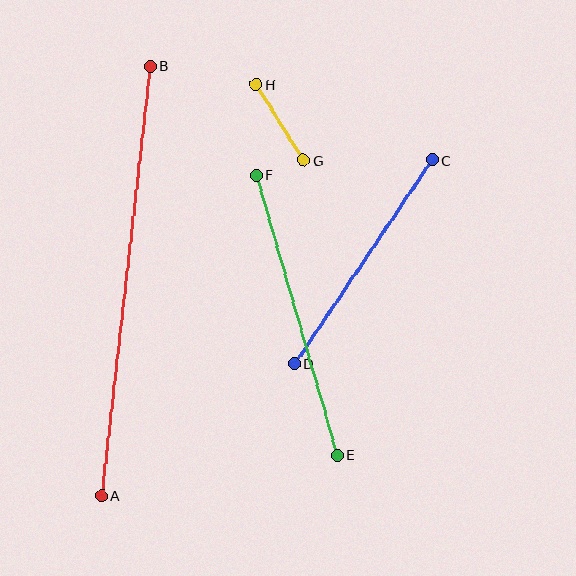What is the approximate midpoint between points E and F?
The midpoint is at approximately (297, 315) pixels.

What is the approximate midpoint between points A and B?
The midpoint is at approximately (126, 281) pixels.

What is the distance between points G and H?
The distance is approximately 89 pixels.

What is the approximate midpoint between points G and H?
The midpoint is at approximately (280, 122) pixels.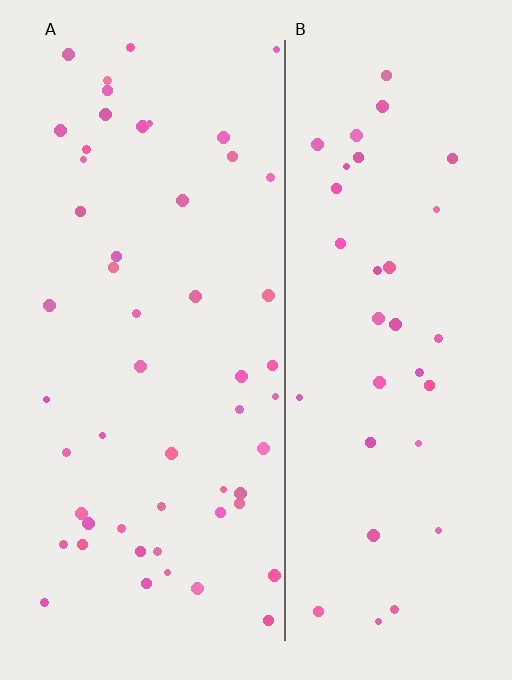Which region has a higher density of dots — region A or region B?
A (the left).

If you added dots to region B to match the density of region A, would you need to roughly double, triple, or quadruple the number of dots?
Approximately double.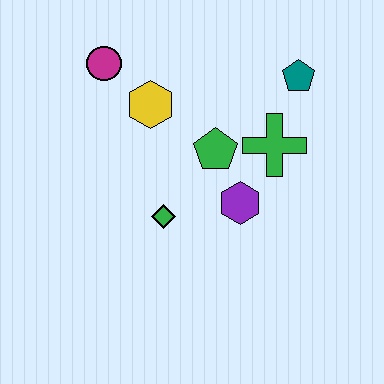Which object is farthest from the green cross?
The magenta circle is farthest from the green cross.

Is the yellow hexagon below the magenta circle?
Yes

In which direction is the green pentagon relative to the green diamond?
The green pentagon is above the green diamond.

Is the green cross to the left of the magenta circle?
No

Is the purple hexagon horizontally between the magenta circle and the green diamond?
No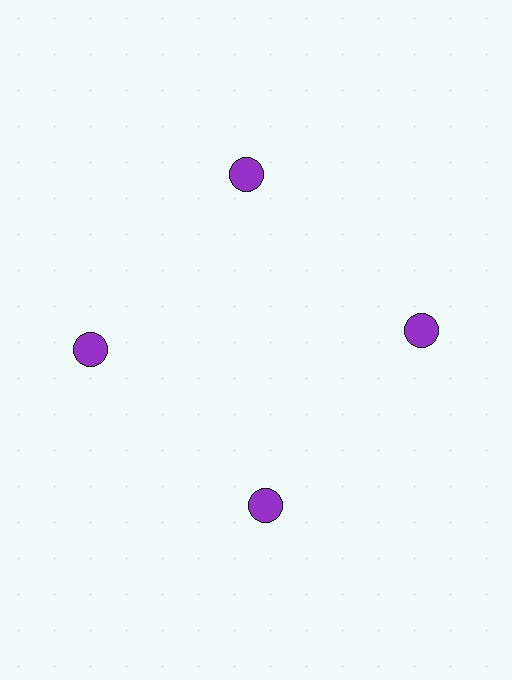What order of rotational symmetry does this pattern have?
This pattern has 4-fold rotational symmetry.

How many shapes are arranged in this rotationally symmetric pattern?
There are 4 shapes, arranged in 4 groups of 1.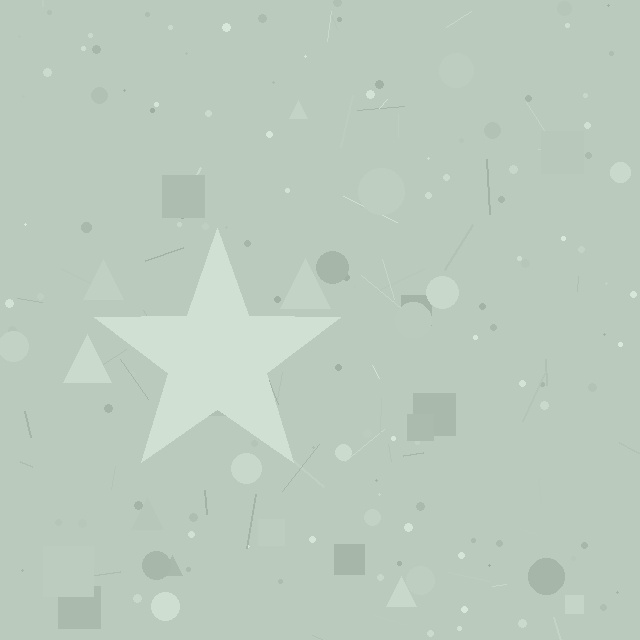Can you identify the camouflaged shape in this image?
The camouflaged shape is a star.